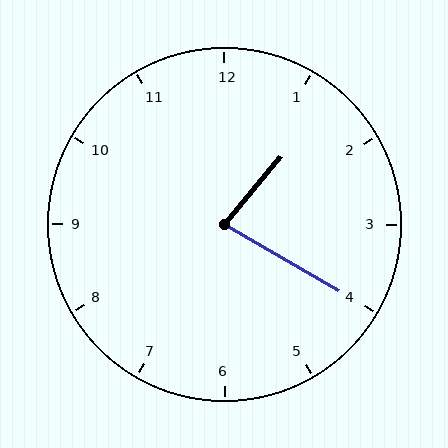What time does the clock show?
1:20.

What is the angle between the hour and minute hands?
Approximately 80 degrees.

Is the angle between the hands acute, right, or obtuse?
It is acute.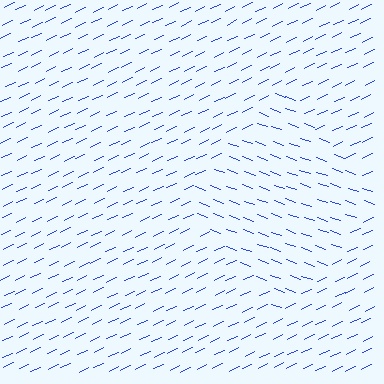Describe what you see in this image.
The image is filled with small blue line segments. A diamond region in the image has lines oriented differently from the surrounding lines, creating a visible texture boundary.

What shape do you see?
I see a diamond.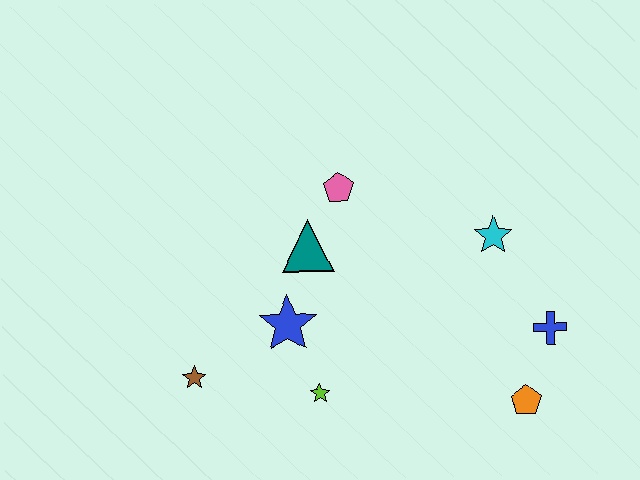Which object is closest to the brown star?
The blue star is closest to the brown star.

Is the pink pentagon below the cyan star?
No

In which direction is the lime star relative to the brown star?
The lime star is to the right of the brown star.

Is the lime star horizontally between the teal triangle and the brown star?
No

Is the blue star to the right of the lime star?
No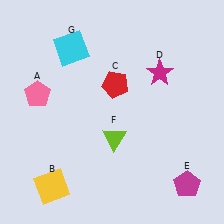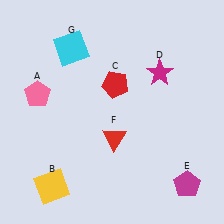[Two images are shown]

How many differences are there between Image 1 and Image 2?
There is 1 difference between the two images.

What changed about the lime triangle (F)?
In Image 1, F is lime. In Image 2, it changed to red.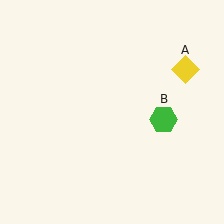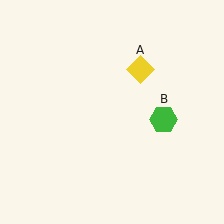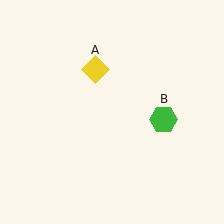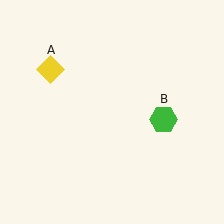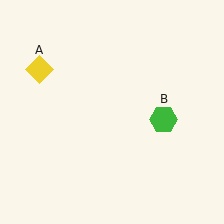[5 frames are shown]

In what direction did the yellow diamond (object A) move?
The yellow diamond (object A) moved left.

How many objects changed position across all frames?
1 object changed position: yellow diamond (object A).